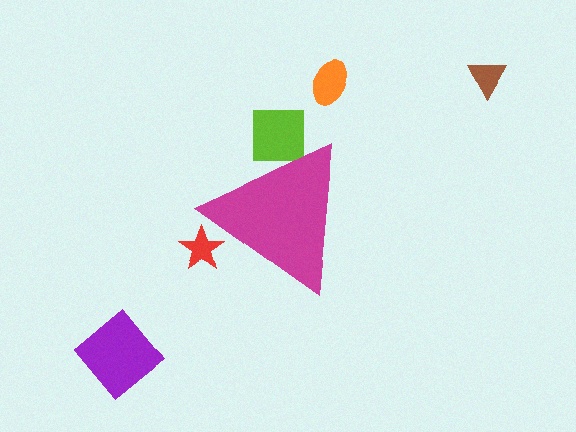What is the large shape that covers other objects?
A magenta triangle.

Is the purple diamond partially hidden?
No, the purple diamond is fully visible.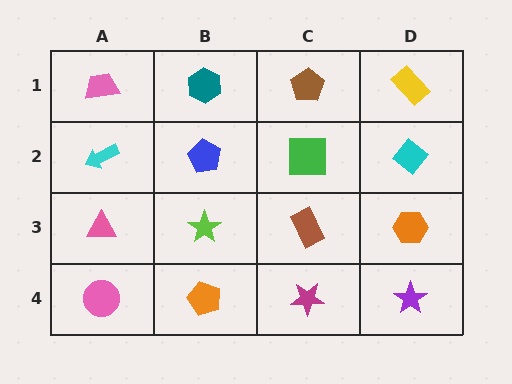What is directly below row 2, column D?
An orange hexagon.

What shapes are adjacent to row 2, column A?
A pink trapezoid (row 1, column A), a pink triangle (row 3, column A), a blue pentagon (row 2, column B).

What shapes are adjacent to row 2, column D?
A yellow rectangle (row 1, column D), an orange hexagon (row 3, column D), a green square (row 2, column C).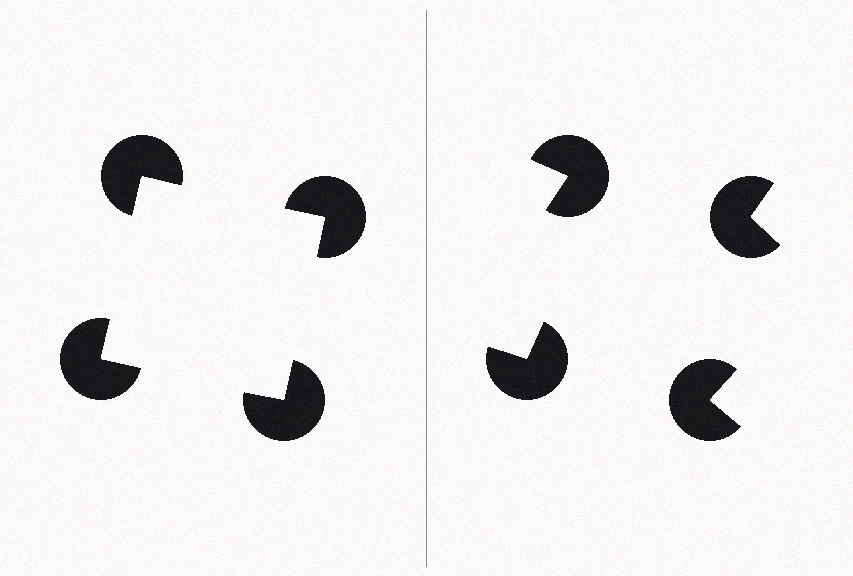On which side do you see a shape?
An illusory square appears on the left side. On the right side the wedge cuts are rotated, so no coherent shape forms.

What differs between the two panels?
The pac-man discs are positioned identically on both sides; only the wedge orientations differ. On the left they align to a square; on the right they are misaligned.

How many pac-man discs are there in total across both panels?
8 — 4 on each side.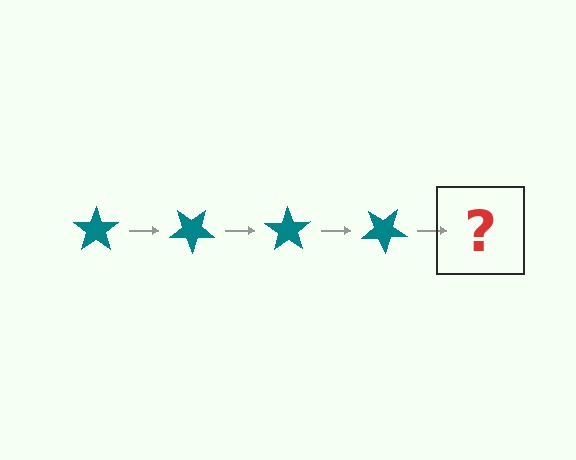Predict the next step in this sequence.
The next step is a teal star rotated 140 degrees.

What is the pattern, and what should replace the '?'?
The pattern is that the star rotates 35 degrees each step. The '?' should be a teal star rotated 140 degrees.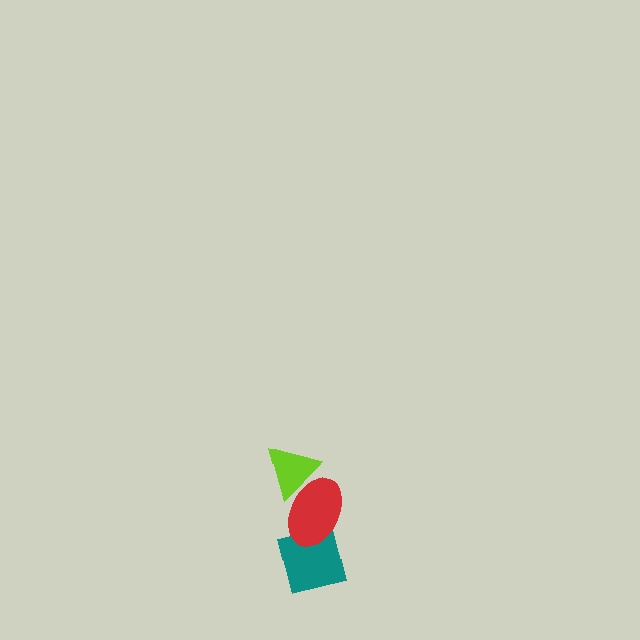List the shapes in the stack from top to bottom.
From top to bottom: the lime triangle, the red ellipse, the teal square.